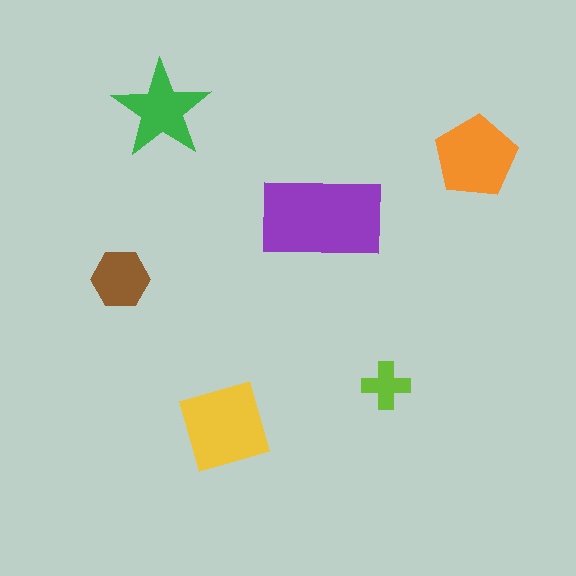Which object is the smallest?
The lime cross.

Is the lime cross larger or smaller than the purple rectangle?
Smaller.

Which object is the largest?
The purple rectangle.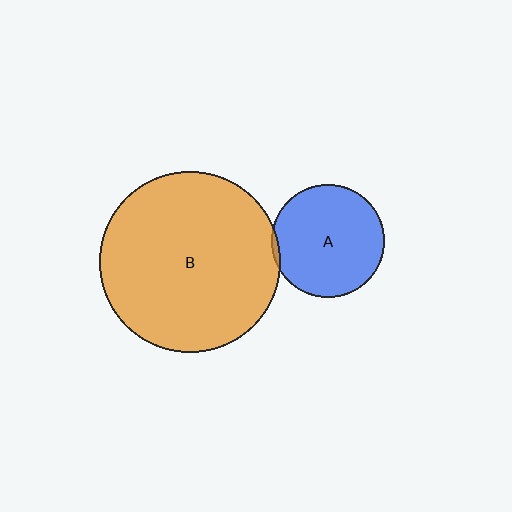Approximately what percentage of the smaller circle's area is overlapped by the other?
Approximately 5%.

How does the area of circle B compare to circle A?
Approximately 2.6 times.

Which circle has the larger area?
Circle B (orange).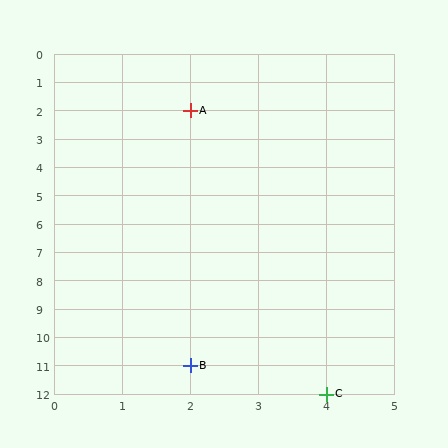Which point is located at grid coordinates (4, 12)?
Point C is at (4, 12).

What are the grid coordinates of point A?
Point A is at grid coordinates (2, 2).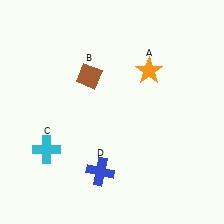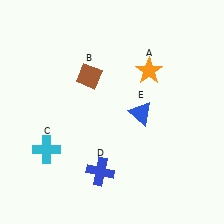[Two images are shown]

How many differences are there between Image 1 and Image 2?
There is 1 difference between the two images.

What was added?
A blue triangle (E) was added in Image 2.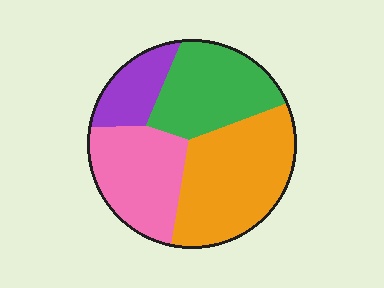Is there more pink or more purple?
Pink.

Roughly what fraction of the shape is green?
Green covers 26% of the shape.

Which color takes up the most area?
Orange, at roughly 35%.